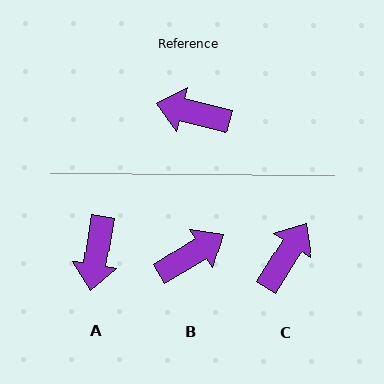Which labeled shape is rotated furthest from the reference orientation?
B, about 135 degrees away.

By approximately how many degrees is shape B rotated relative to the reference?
Approximately 135 degrees clockwise.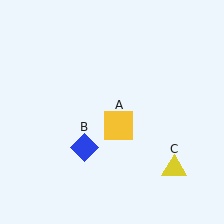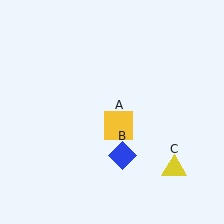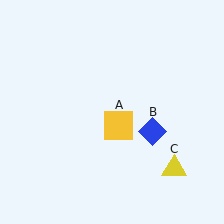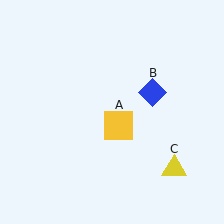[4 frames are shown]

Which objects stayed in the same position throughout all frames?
Yellow square (object A) and yellow triangle (object C) remained stationary.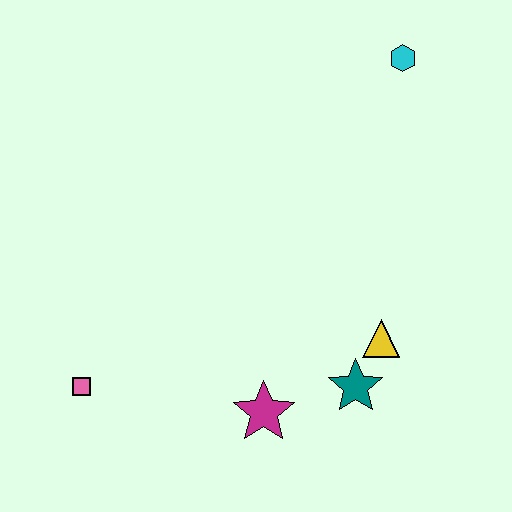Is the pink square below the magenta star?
No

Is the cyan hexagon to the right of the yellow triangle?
Yes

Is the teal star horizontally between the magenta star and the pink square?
No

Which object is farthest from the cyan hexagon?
The pink square is farthest from the cyan hexagon.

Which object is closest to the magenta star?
The teal star is closest to the magenta star.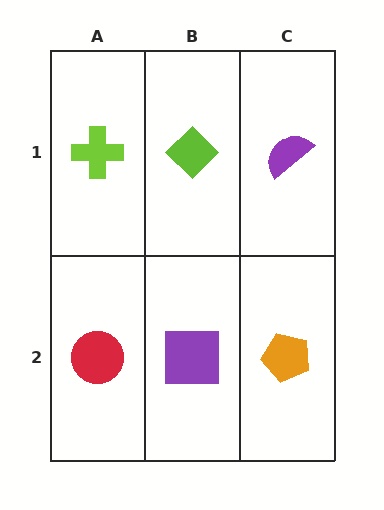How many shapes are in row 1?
3 shapes.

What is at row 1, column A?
A lime cross.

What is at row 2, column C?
An orange pentagon.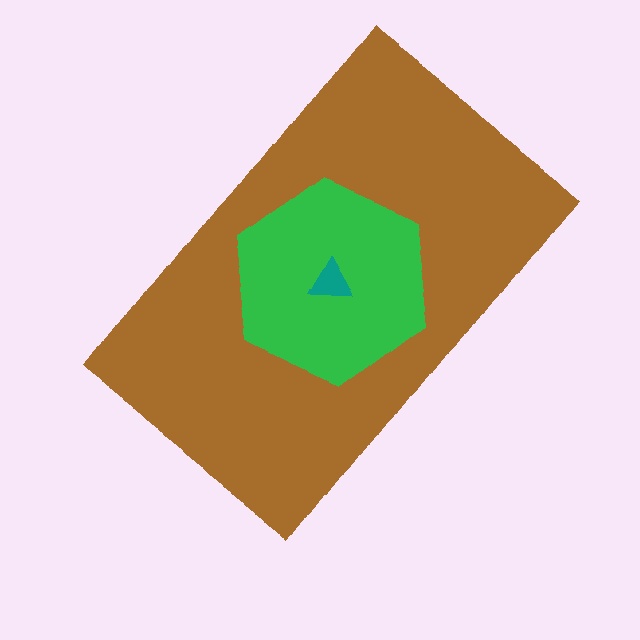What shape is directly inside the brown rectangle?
The green hexagon.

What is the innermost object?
The teal triangle.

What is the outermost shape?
The brown rectangle.